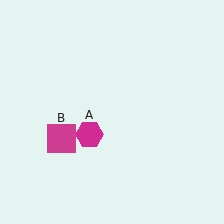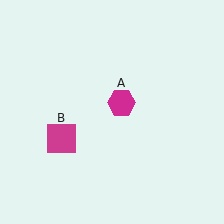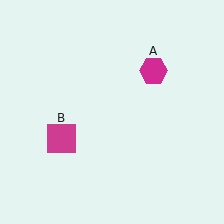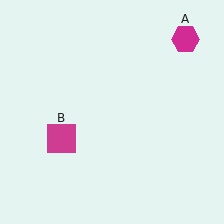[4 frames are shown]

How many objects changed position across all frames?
1 object changed position: magenta hexagon (object A).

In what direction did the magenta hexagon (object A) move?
The magenta hexagon (object A) moved up and to the right.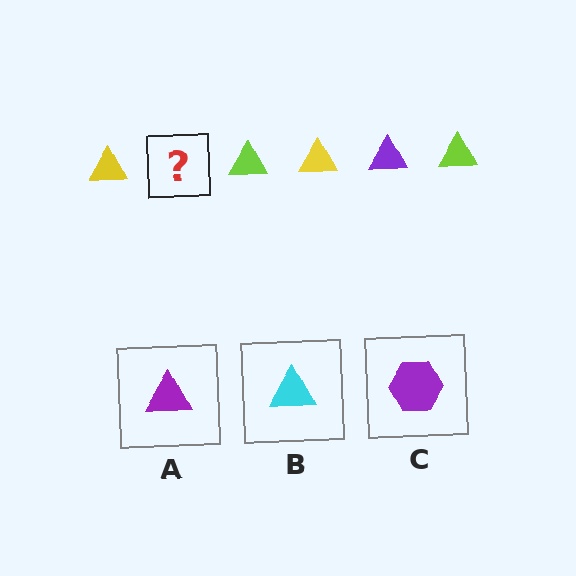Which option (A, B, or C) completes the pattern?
A.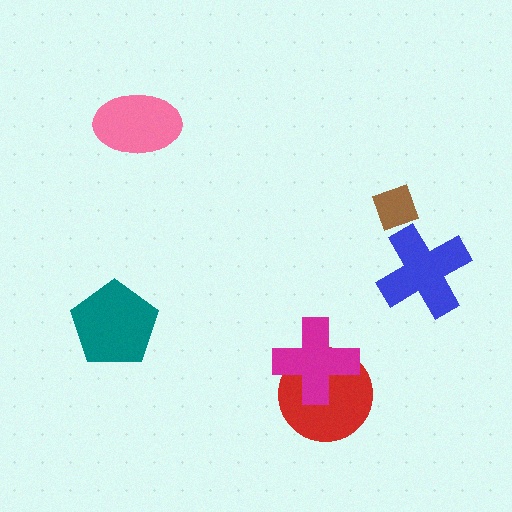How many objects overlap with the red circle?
1 object overlaps with the red circle.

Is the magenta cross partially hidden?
No, no other shape covers it.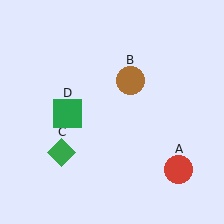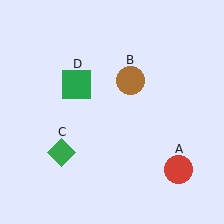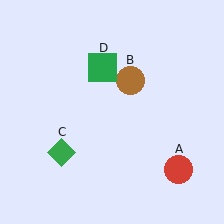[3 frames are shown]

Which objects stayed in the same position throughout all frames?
Red circle (object A) and brown circle (object B) and green diamond (object C) remained stationary.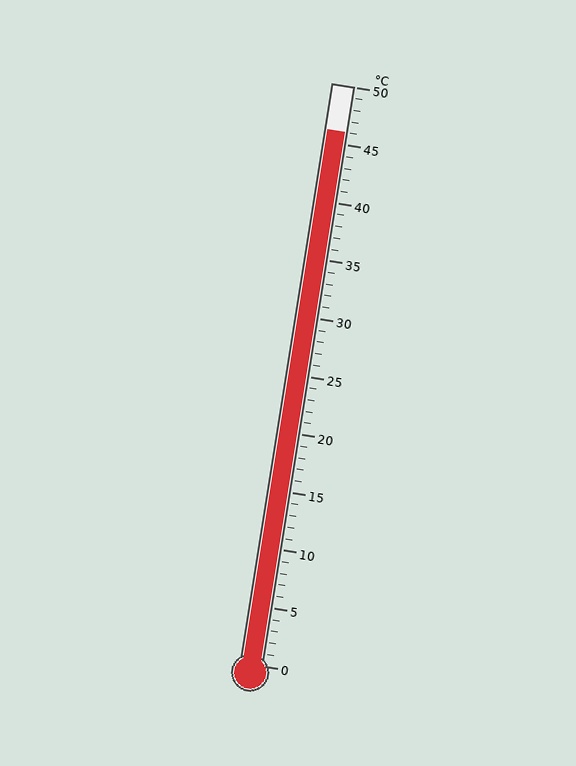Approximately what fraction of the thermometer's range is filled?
The thermometer is filled to approximately 90% of its range.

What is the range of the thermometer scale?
The thermometer scale ranges from 0°C to 50°C.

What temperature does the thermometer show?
The thermometer shows approximately 46°C.